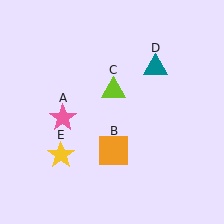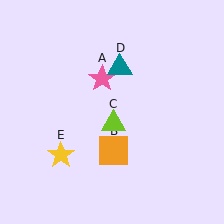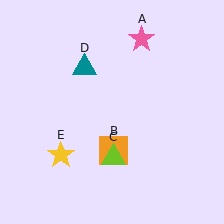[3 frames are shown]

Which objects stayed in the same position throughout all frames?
Orange square (object B) and yellow star (object E) remained stationary.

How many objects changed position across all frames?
3 objects changed position: pink star (object A), lime triangle (object C), teal triangle (object D).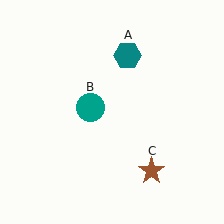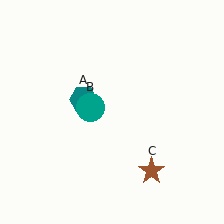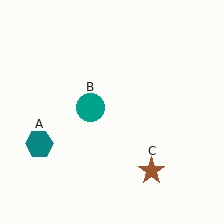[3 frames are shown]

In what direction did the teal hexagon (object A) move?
The teal hexagon (object A) moved down and to the left.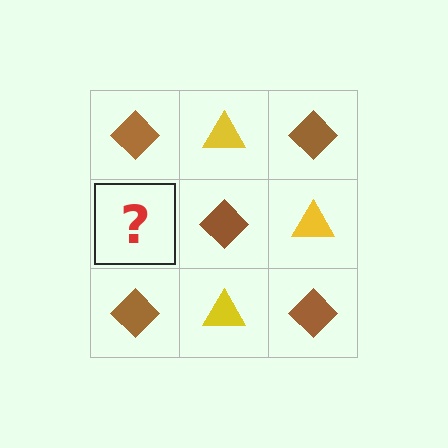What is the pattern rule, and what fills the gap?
The rule is that it alternates brown diamond and yellow triangle in a checkerboard pattern. The gap should be filled with a yellow triangle.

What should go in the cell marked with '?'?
The missing cell should contain a yellow triangle.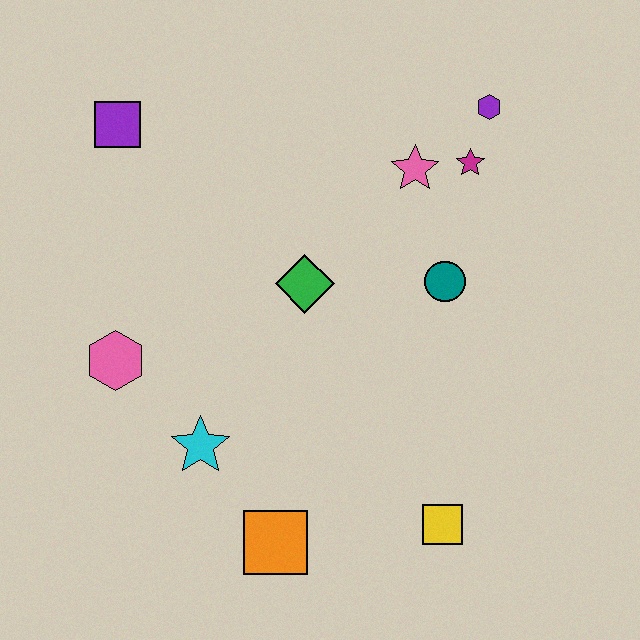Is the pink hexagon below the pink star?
Yes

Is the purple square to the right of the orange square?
No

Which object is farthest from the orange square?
The purple hexagon is farthest from the orange square.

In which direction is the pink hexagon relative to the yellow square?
The pink hexagon is to the left of the yellow square.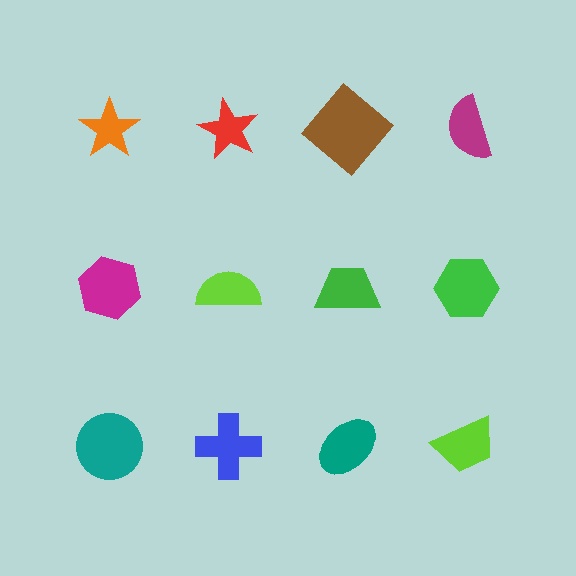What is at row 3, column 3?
A teal ellipse.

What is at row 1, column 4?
A magenta semicircle.